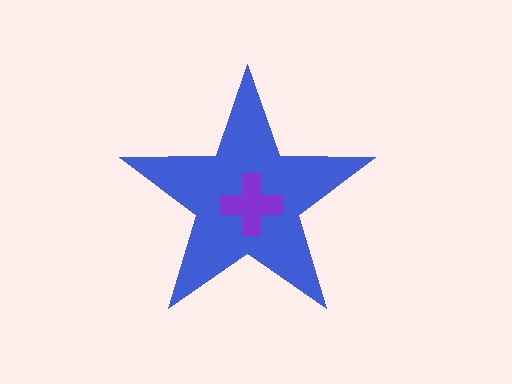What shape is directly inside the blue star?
The purple cross.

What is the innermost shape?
The purple cross.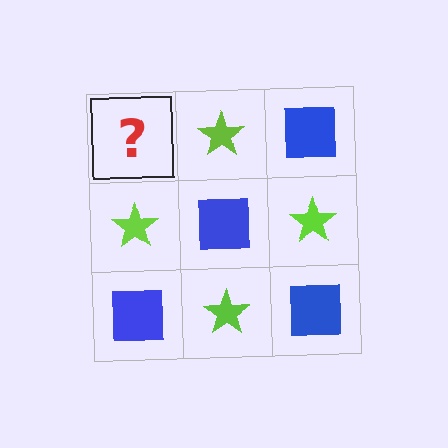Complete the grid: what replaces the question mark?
The question mark should be replaced with a blue square.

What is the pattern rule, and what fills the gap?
The rule is that it alternates blue square and lime star in a checkerboard pattern. The gap should be filled with a blue square.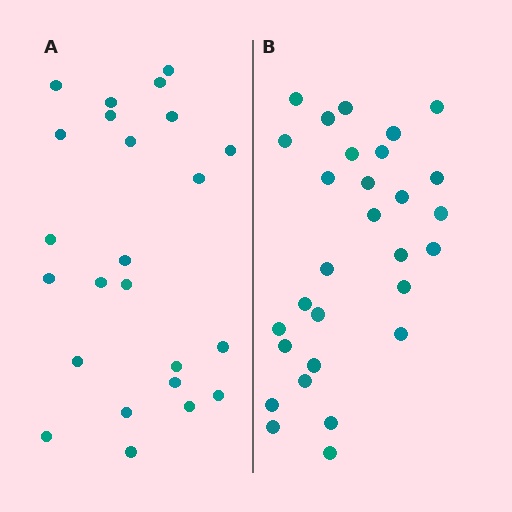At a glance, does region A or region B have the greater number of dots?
Region B (the right region) has more dots.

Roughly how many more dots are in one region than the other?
Region B has about 5 more dots than region A.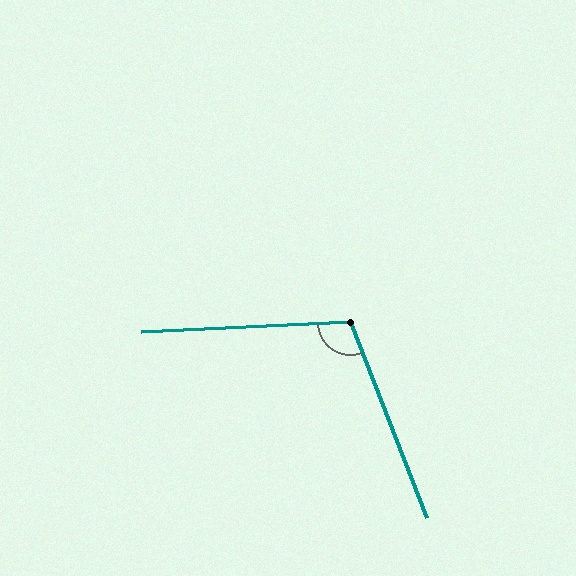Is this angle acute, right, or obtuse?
It is obtuse.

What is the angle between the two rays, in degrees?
Approximately 108 degrees.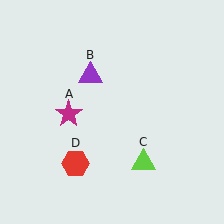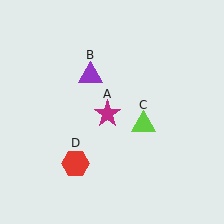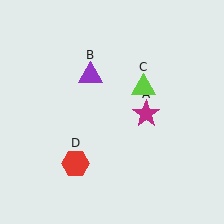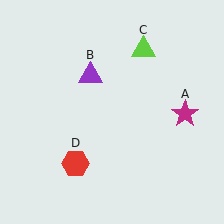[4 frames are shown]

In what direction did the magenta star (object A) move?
The magenta star (object A) moved right.